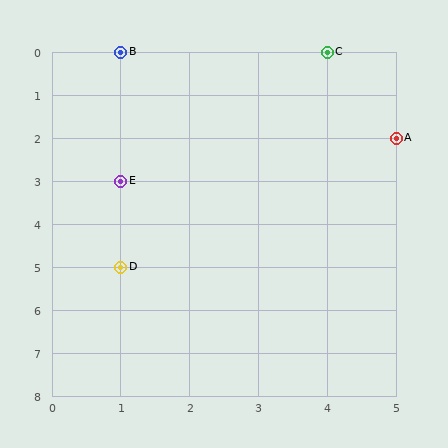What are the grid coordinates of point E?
Point E is at grid coordinates (1, 3).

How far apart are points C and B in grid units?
Points C and B are 3 columns apart.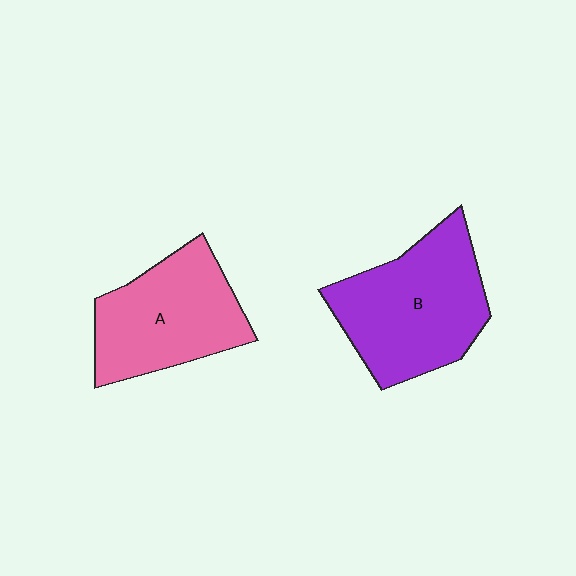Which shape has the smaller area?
Shape A (pink).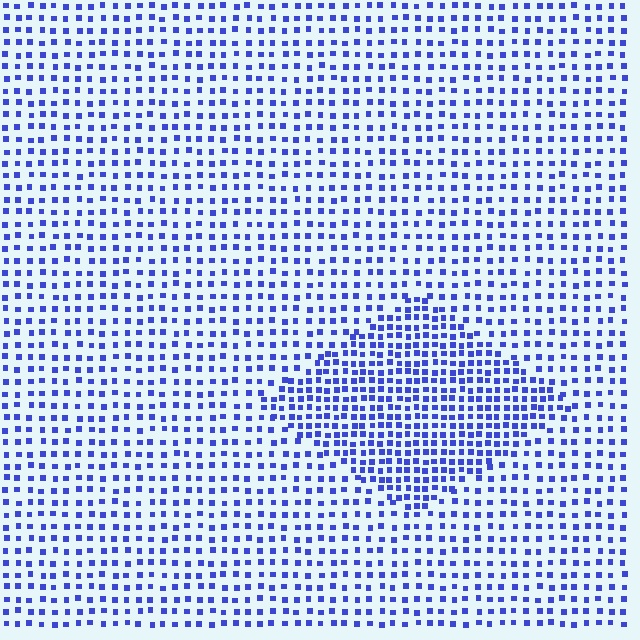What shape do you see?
I see a diamond.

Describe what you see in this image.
The image contains small blue elements arranged at two different densities. A diamond-shaped region is visible where the elements are more densely packed than the surrounding area.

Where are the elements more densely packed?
The elements are more densely packed inside the diamond boundary.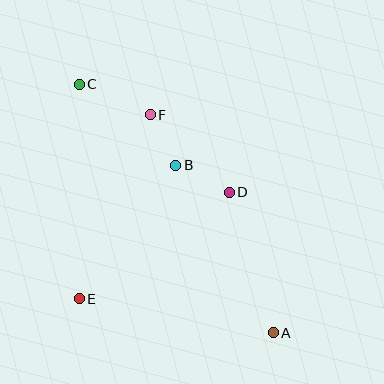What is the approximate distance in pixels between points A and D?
The distance between A and D is approximately 147 pixels.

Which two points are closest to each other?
Points B and F are closest to each other.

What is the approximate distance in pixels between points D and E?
The distance between D and E is approximately 184 pixels.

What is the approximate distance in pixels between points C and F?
The distance between C and F is approximately 77 pixels.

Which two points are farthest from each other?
Points A and C are farthest from each other.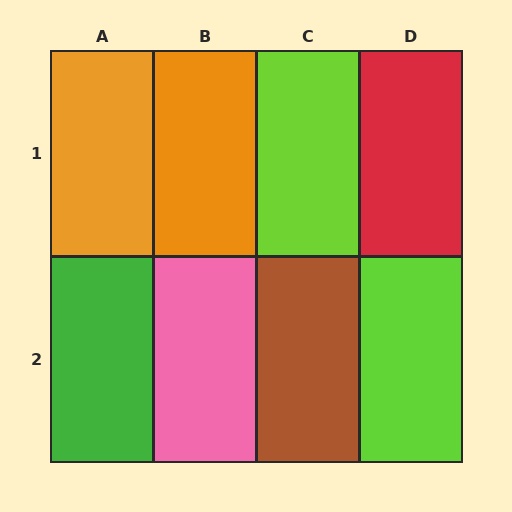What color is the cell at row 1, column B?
Orange.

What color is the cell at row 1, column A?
Orange.